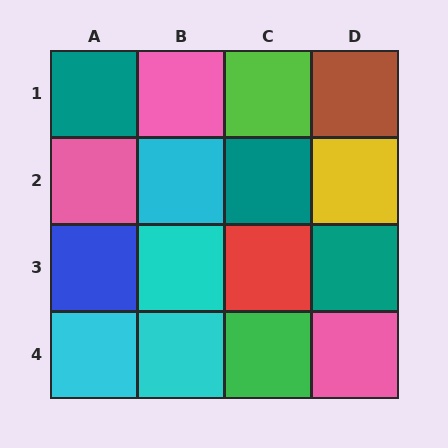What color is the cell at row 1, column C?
Lime.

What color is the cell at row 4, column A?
Cyan.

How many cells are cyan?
4 cells are cyan.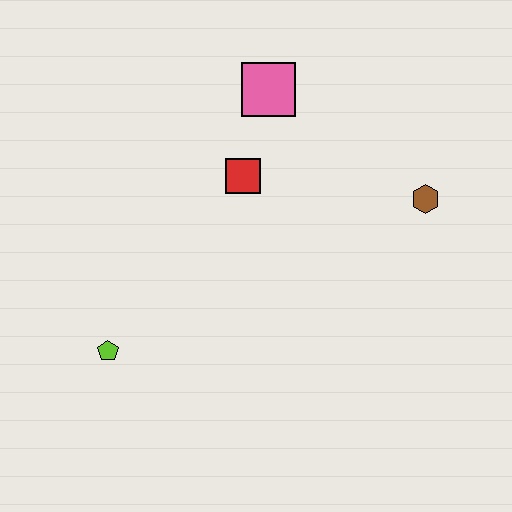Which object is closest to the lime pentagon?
The red square is closest to the lime pentagon.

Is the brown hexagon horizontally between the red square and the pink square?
No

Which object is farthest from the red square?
The lime pentagon is farthest from the red square.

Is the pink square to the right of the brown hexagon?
No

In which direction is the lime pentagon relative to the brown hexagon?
The lime pentagon is to the left of the brown hexagon.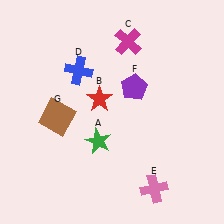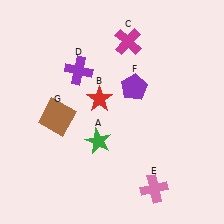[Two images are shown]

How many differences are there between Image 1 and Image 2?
There is 1 difference between the two images.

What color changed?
The cross (D) changed from blue in Image 1 to purple in Image 2.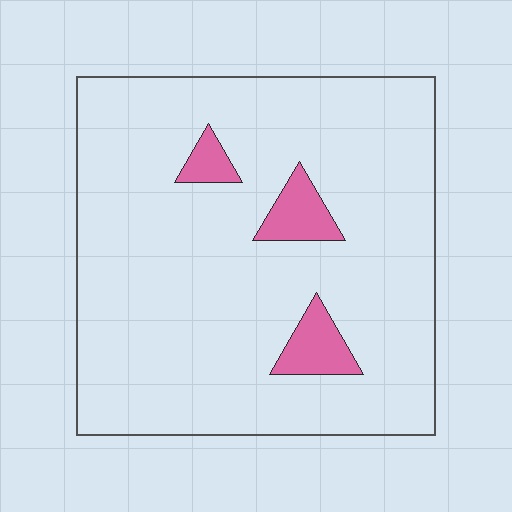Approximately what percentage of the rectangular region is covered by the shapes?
Approximately 10%.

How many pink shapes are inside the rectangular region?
3.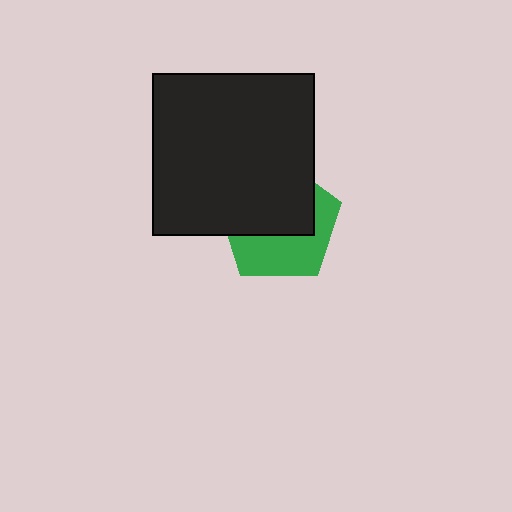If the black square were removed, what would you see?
You would see the complete green pentagon.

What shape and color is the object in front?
The object in front is a black square.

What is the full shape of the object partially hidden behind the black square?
The partially hidden object is a green pentagon.